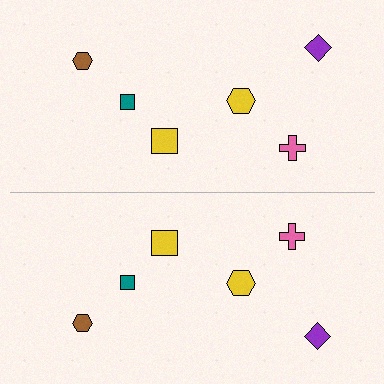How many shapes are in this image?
There are 12 shapes in this image.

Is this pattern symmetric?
Yes, this pattern has bilateral (reflection) symmetry.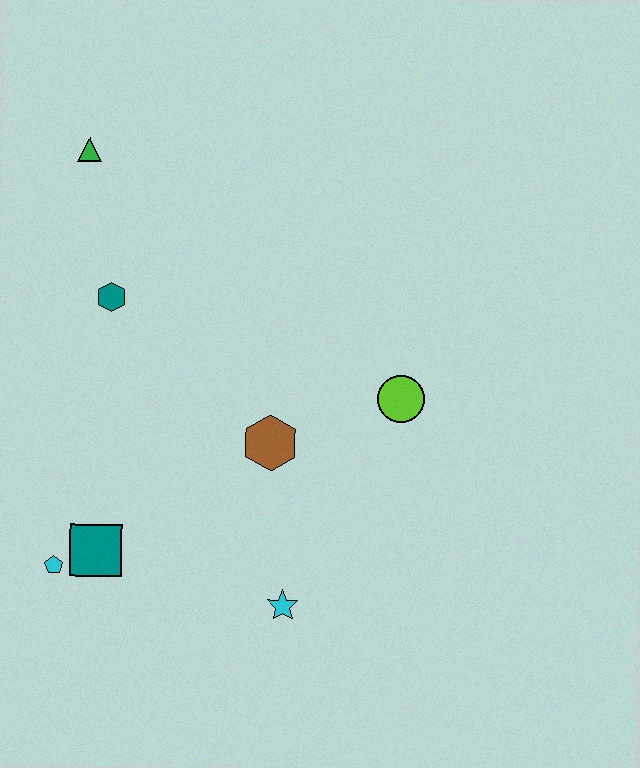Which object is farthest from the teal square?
The green triangle is farthest from the teal square.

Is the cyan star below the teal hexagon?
Yes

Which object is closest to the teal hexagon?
The green triangle is closest to the teal hexagon.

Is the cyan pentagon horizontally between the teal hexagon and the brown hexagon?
No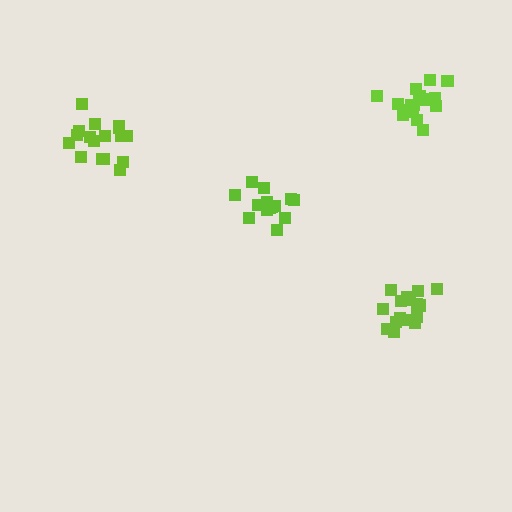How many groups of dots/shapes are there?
There are 4 groups.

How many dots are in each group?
Group 1: 17 dots, Group 2: 14 dots, Group 3: 17 dots, Group 4: 17 dots (65 total).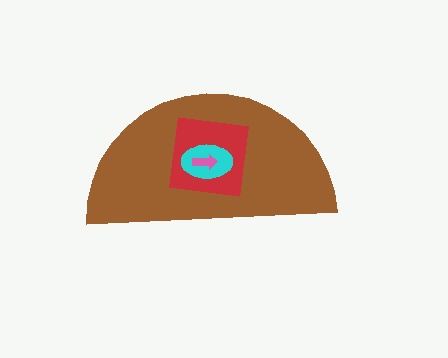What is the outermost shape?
The brown semicircle.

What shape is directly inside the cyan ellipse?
The pink arrow.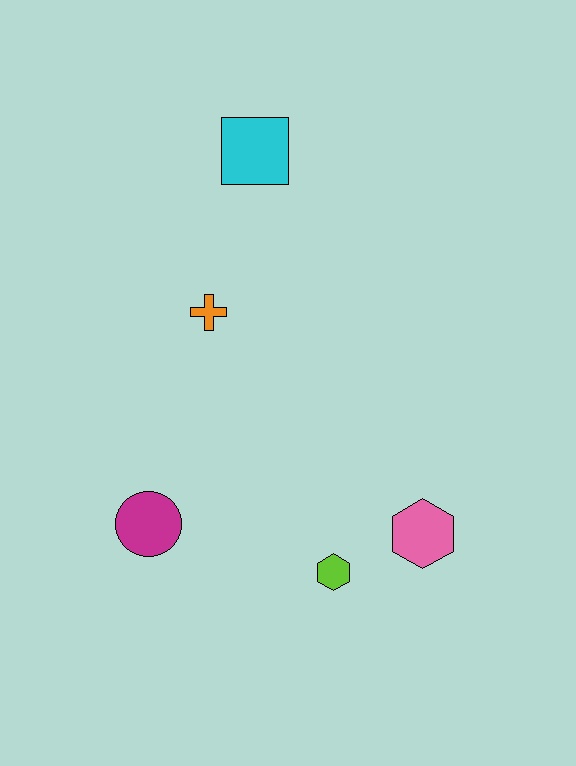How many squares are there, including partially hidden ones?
There is 1 square.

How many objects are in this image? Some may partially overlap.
There are 5 objects.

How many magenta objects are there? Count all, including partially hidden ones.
There is 1 magenta object.